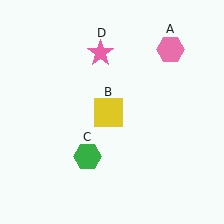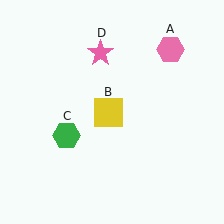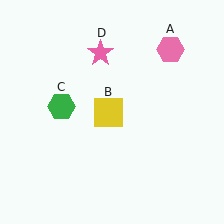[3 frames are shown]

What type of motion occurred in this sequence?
The green hexagon (object C) rotated clockwise around the center of the scene.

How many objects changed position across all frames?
1 object changed position: green hexagon (object C).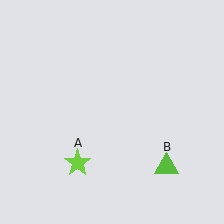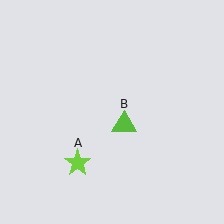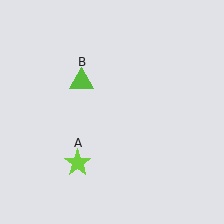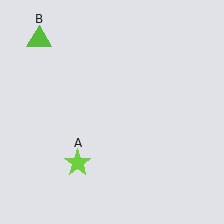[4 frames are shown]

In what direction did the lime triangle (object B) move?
The lime triangle (object B) moved up and to the left.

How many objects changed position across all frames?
1 object changed position: lime triangle (object B).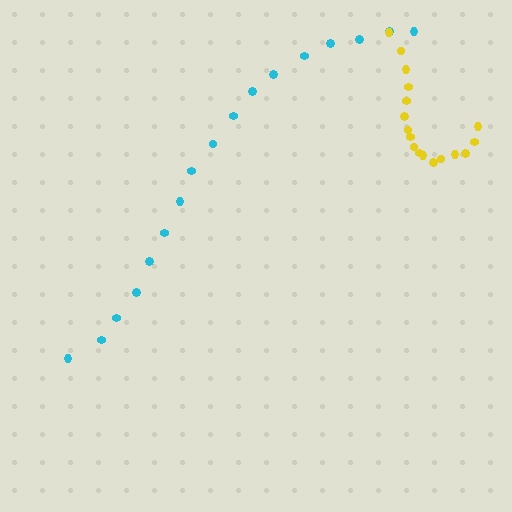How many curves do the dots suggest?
There are 2 distinct paths.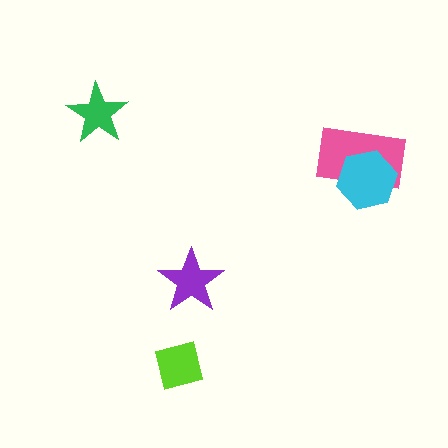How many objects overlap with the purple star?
0 objects overlap with the purple star.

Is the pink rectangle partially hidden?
Yes, it is partially covered by another shape.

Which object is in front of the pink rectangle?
The cyan hexagon is in front of the pink rectangle.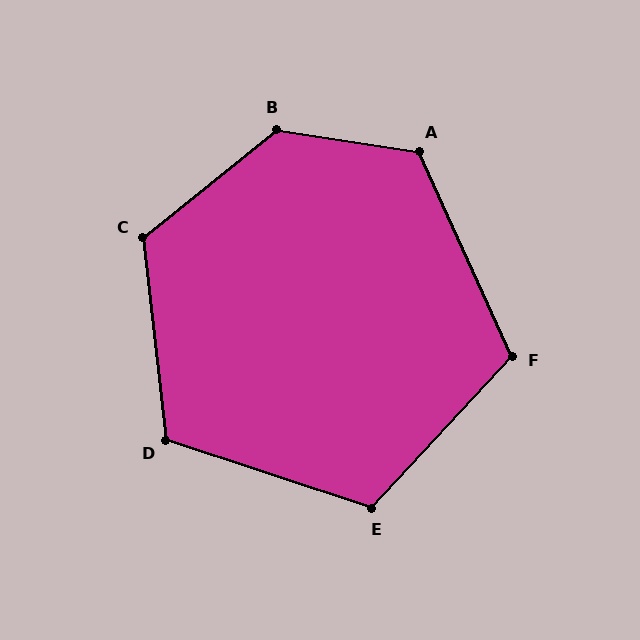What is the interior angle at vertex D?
Approximately 115 degrees (obtuse).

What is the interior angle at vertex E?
Approximately 114 degrees (obtuse).